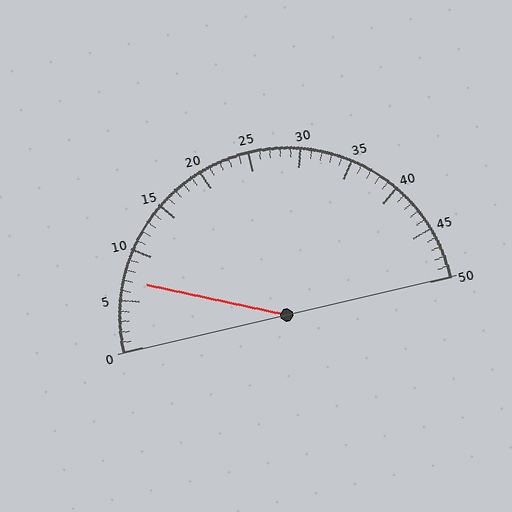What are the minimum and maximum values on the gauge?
The gauge ranges from 0 to 50.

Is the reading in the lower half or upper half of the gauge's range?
The reading is in the lower half of the range (0 to 50).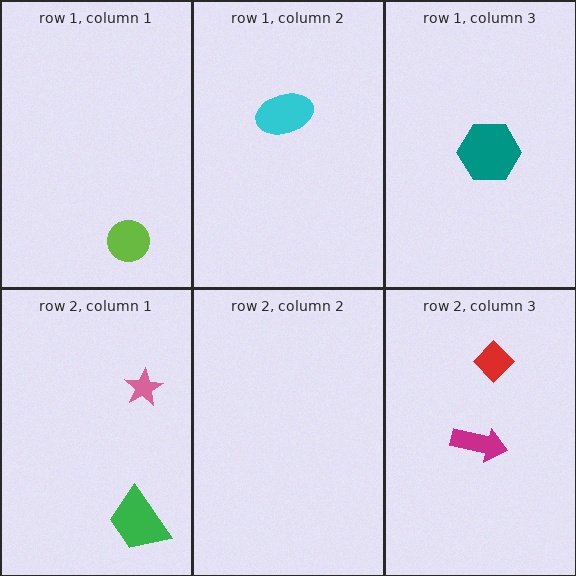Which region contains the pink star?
The row 2, column 1 region.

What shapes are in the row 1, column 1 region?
The lime circle.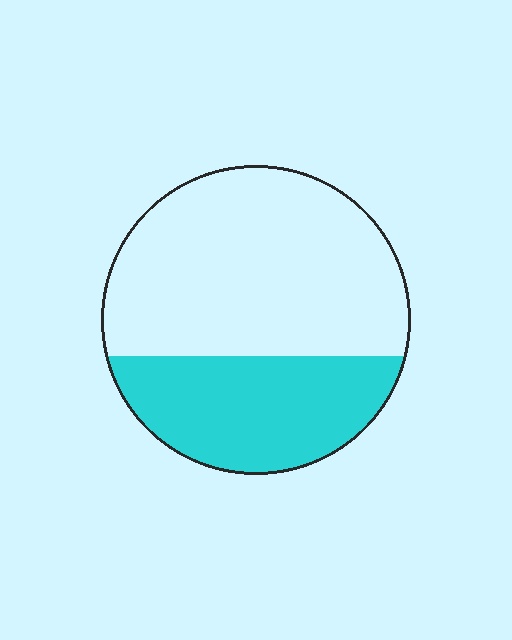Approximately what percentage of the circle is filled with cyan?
Approximately 35%.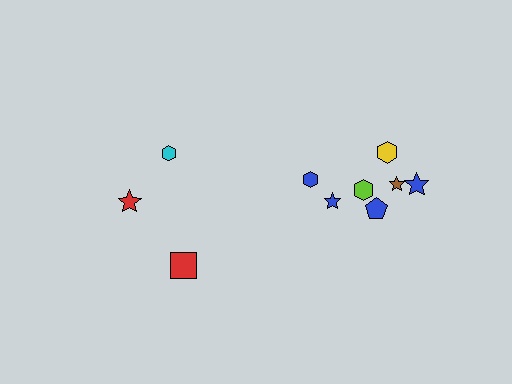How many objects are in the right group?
There are 7 objects.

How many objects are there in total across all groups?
There are 10 objects.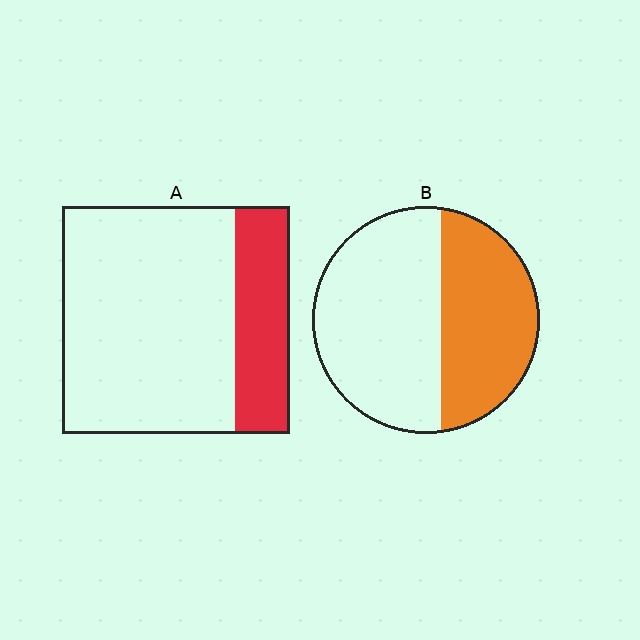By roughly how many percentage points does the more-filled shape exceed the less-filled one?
By roughly 20 percentage points (B over A).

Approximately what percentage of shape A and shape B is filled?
A is approximately 25% and B is approximately 40%.